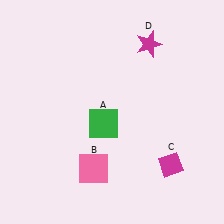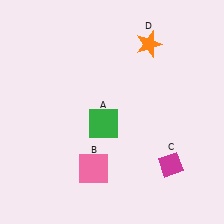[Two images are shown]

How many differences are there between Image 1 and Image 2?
There is 1 difference between the two images.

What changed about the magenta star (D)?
In Image 1, D is magenta. In Image 2, it changed to orange.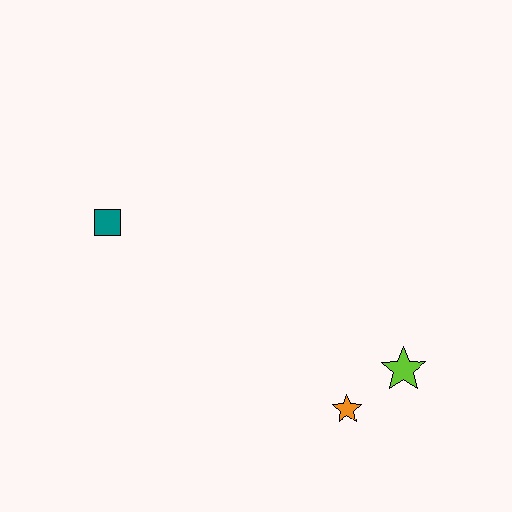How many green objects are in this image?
There are no green objects.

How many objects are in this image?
There are 3 objects.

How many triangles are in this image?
There are no triangles.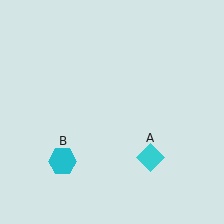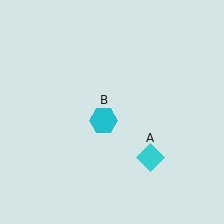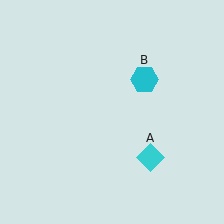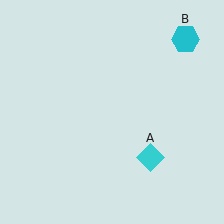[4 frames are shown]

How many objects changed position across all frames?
1 object changed position: cyan hexagon (object B).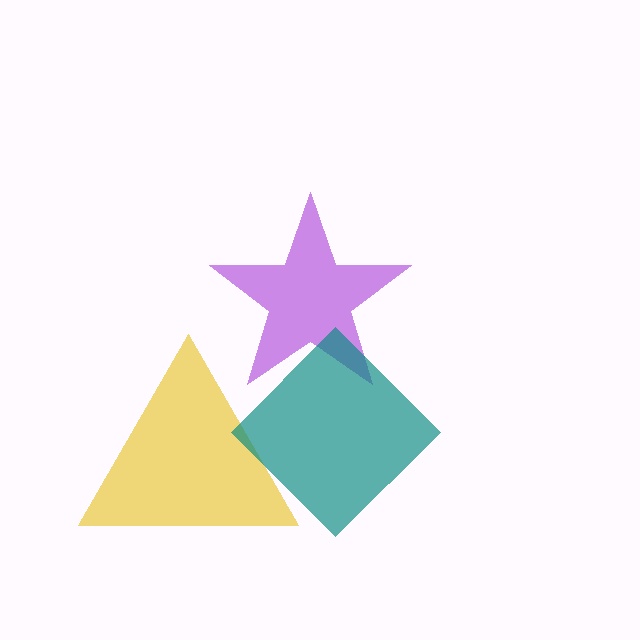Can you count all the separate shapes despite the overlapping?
Yes, there are 3 separate shapes.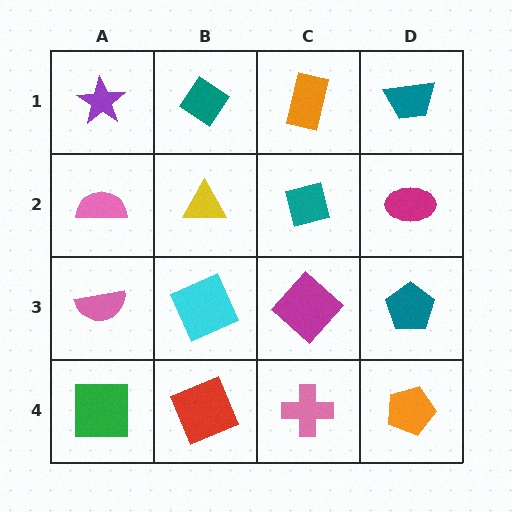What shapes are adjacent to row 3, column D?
A magenta ellipse (row 2, column D), an orange pentagon (row 4, column D), a magenta diamond (row 3, column C).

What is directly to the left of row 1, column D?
An orange rectangle.